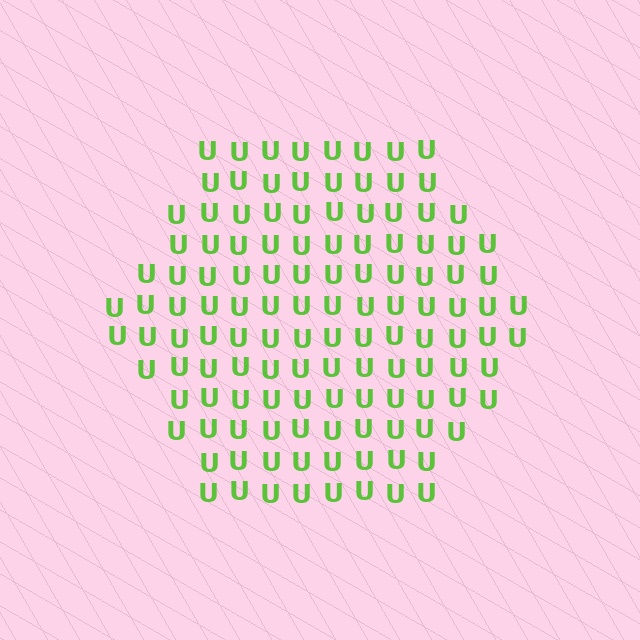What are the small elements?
The small elements are letter U's.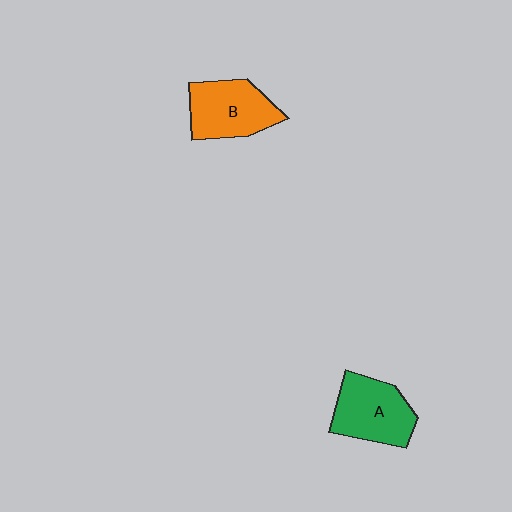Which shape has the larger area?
Shape A (green).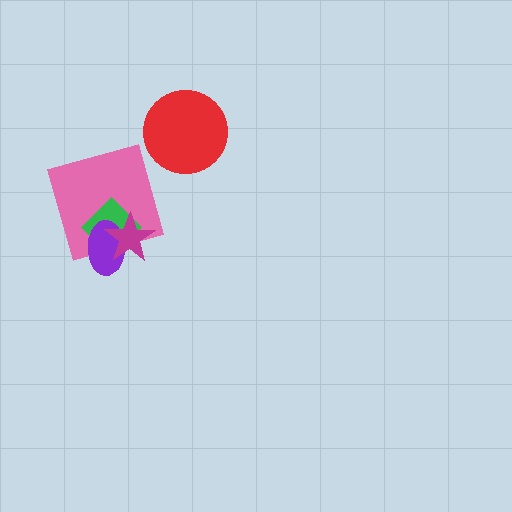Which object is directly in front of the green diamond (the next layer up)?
The purple ellipse is directly in front of the green diamond.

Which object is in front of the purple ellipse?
The magenta star is in front of the purple ellipse.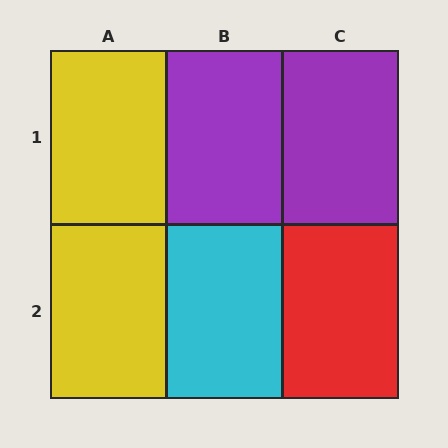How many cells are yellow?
2 cells are yellow.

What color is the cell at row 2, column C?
Red.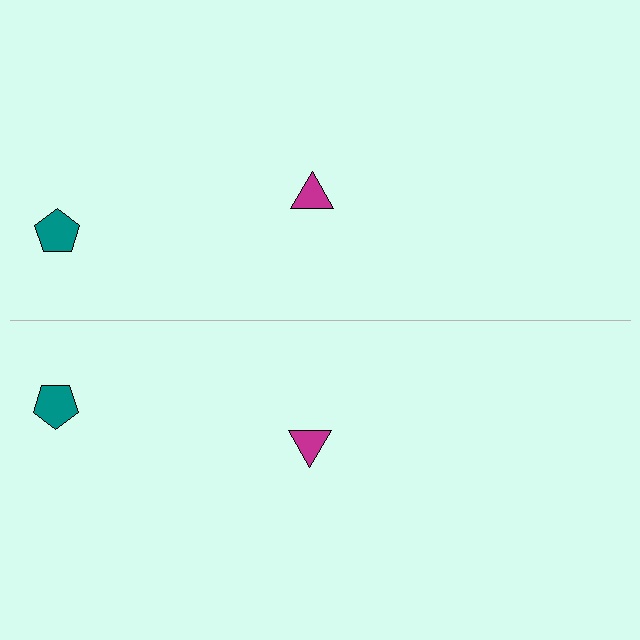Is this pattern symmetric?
Yes, this pattern has bilateral (reflection) symmetry.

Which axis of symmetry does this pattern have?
The pattern has a horizontal axis of symmetry running through the center of the image.